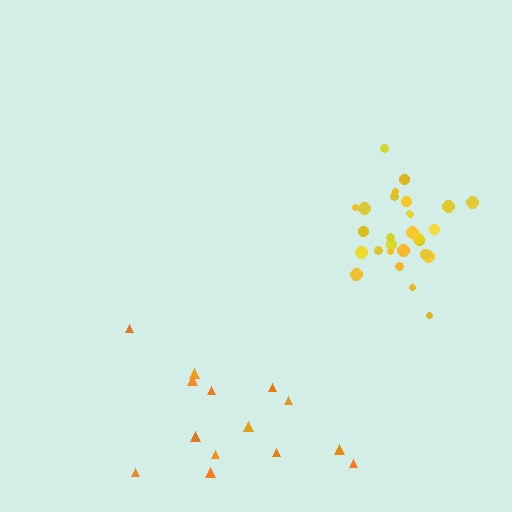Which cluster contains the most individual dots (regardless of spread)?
Yellow (28).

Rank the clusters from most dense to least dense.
yellow, orange.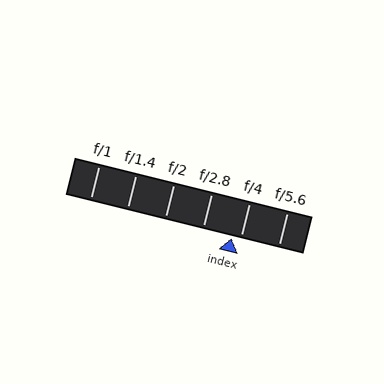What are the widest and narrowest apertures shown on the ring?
The widest aperture shown is f/1 and the narrowest is f/5.6.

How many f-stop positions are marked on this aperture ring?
There are 6 f-stop positions marked.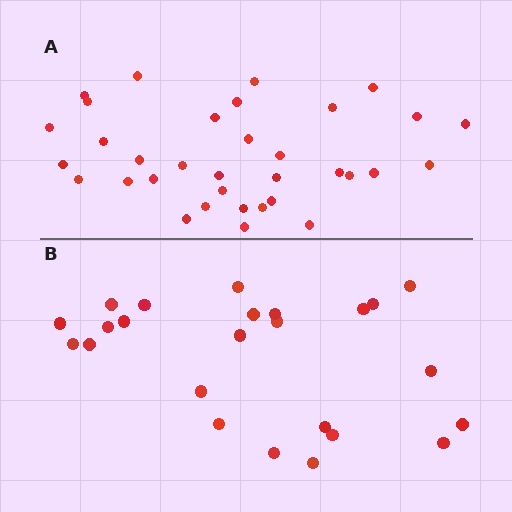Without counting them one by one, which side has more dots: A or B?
Region A (the top region) has more dots.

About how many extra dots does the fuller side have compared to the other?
Region A has roughly 10 or so more dots than region B.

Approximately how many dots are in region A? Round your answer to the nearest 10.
About 30 dots. (The exact count is 34, which rounds to 30.)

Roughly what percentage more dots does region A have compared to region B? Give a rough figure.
About 40% more.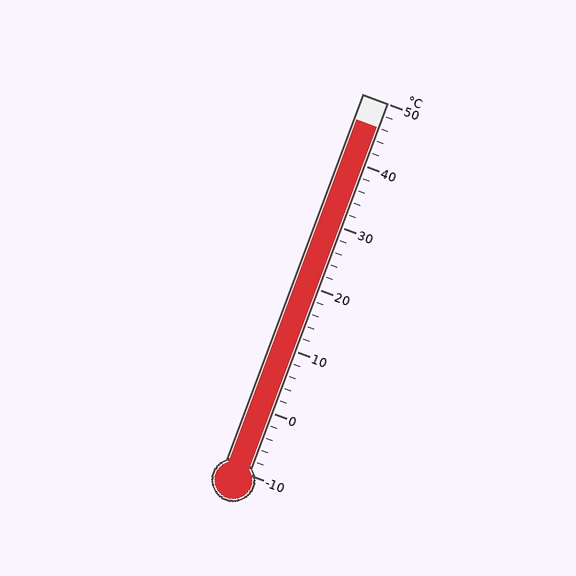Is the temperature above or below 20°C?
The temperature is above 20°C.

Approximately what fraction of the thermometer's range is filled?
The thermometer is filled to approximately 95% of its range.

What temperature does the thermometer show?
The thermometer shows approximately 46°C.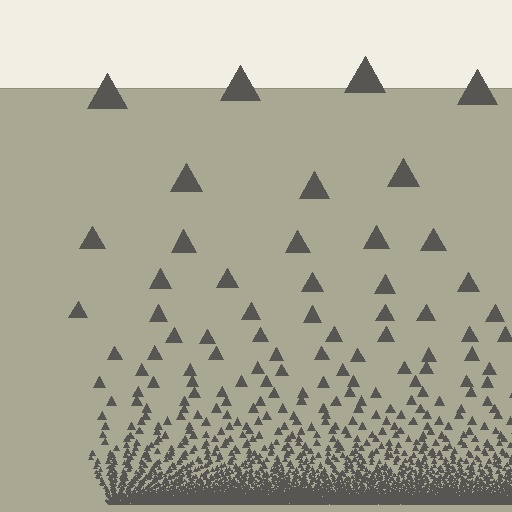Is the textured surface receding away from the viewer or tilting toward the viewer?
The surface appears to tilt toward the viewer. Texture elements get larger and sparser toward the top.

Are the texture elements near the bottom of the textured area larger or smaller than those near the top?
Smaller. The gradient is inverted — elements near the bottom are smaller and denser.